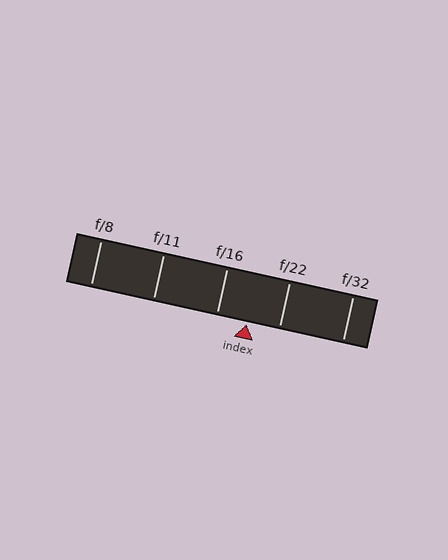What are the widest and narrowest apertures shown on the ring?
The widest aperture shown is f/8 and the narrowest is f/32.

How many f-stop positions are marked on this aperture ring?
There are 5 f-stop positions marked.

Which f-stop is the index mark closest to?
The index mark is closest to f/16.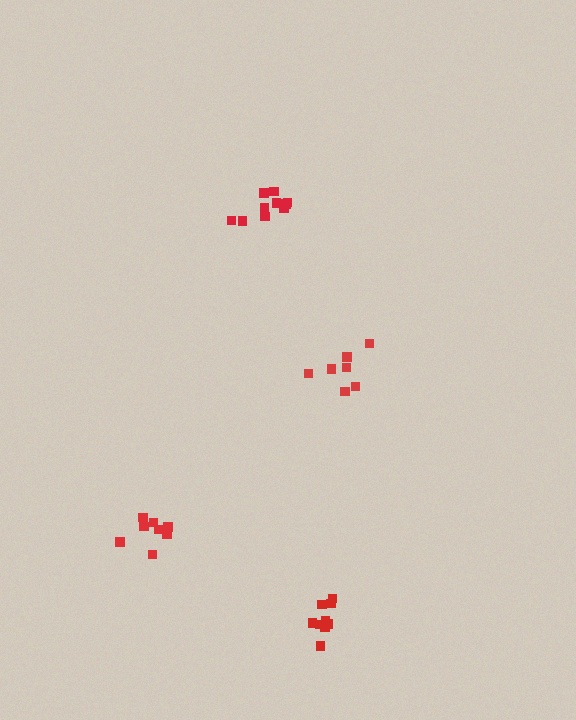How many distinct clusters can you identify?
There are 4 distinct clusters.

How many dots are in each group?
Group 1: 9 dots, Group 2: 11 dots, Group 3: 7 dots, Group 4: 9 dots (36 total).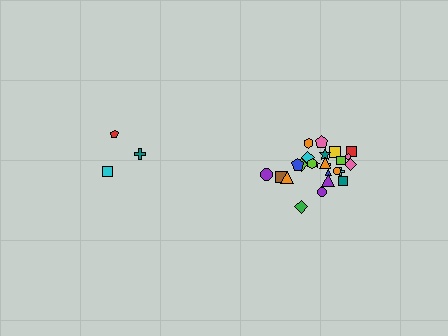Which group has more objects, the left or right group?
The right group.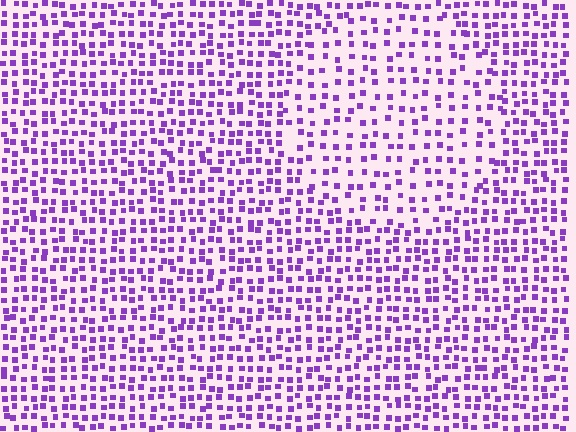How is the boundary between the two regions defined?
The boundary is defined by a change in element density (approximately 1.7x ratio). All elements are the same color, size, and shape.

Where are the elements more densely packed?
The elements are more densely packed outside the circle boundary.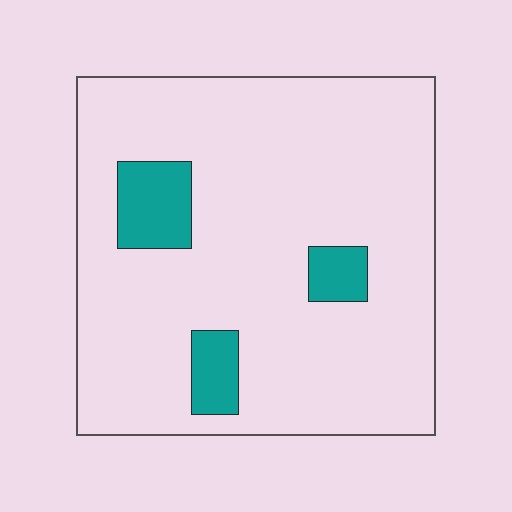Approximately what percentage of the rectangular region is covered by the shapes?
Approximately 10%.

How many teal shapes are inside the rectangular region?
3.